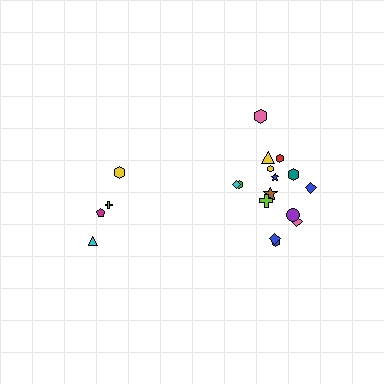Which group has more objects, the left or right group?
The right group.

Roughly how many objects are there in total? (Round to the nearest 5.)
Roughly 20 objects in total.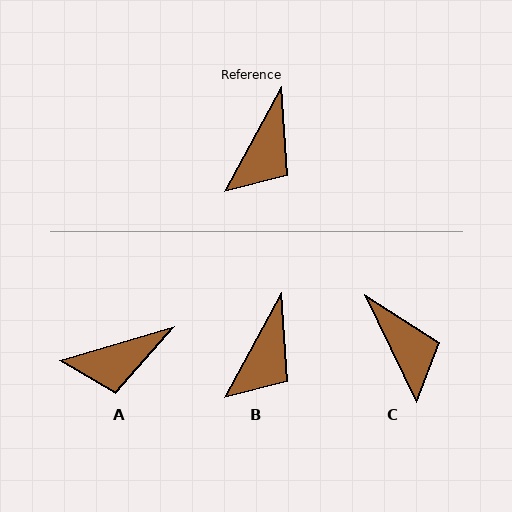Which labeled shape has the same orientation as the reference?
B.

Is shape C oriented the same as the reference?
No, it is off by about 54 degrees.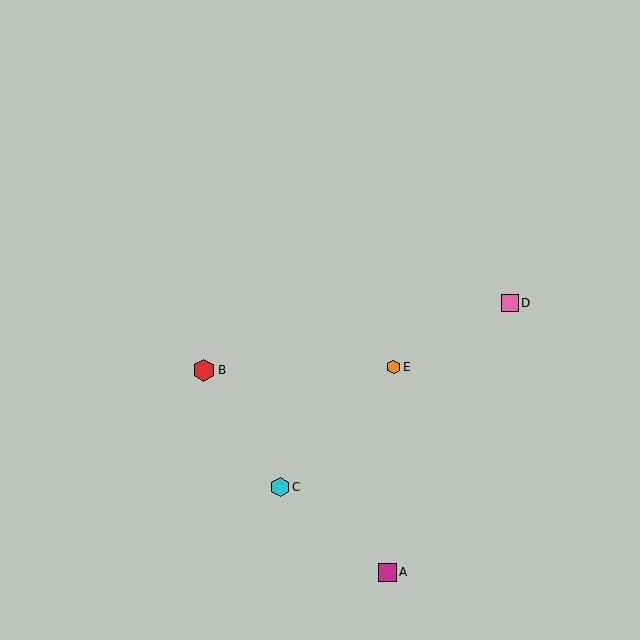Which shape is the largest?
The red hexagon (labeled B) is the largest.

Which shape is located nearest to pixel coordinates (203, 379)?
The red hexagon (labeled B) at (204, 370) is nearest to that location.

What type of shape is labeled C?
Shape C is a cyan hexagon.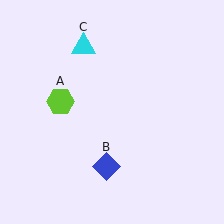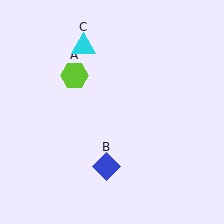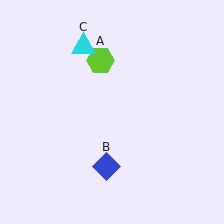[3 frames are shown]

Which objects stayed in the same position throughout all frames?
Blue diamond (object B) and cyan triangle (object C) remained stationary.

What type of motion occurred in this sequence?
The lime hexagon (object A) rotated clockwise around the center of the scene.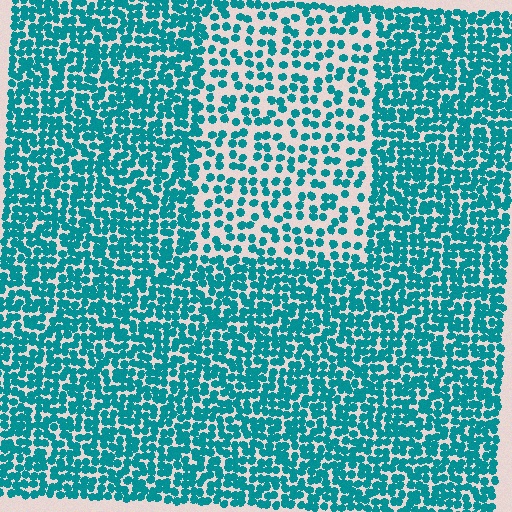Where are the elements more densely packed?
The elements are more densely packed outside the rectangle boundary.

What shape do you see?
I see a rectangle.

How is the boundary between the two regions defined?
The boundary is defined by a change in element density (approximately 2.0x ratio). All elements are the same color, size, and shape.